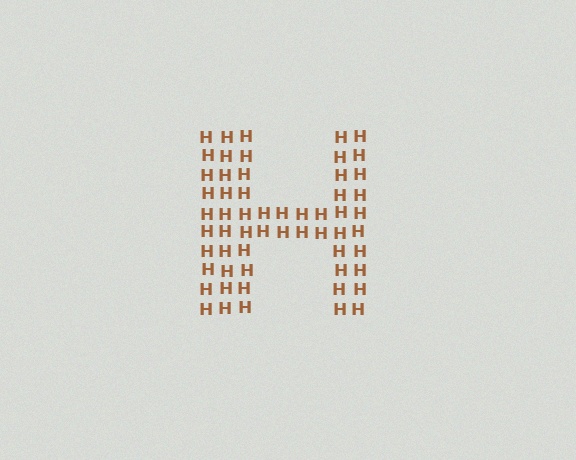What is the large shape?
The large shape is the letter H.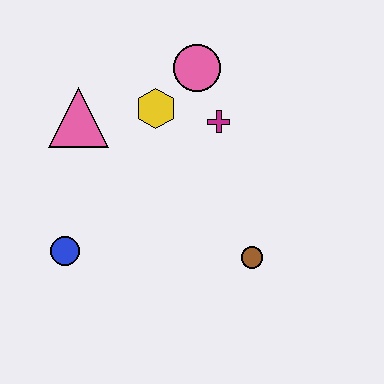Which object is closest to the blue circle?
The pink triangle is closest to the blue circle.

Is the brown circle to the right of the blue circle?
Yes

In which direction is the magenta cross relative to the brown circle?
The magenta cross is above the brown circle.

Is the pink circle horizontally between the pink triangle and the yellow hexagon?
No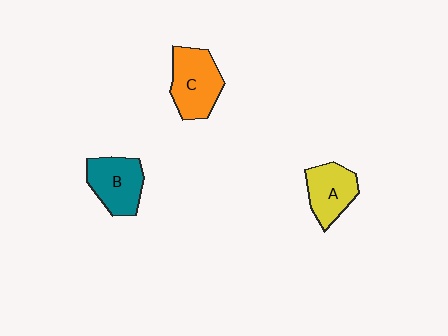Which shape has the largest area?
Shape C (orange).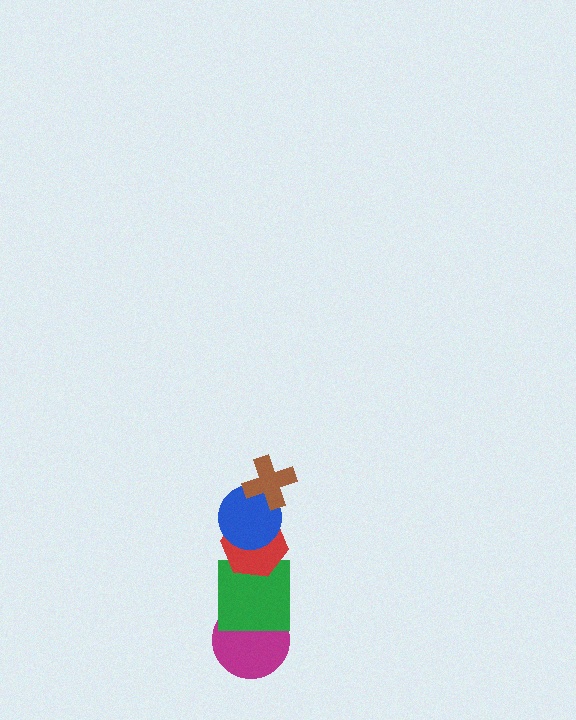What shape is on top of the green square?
The red hexagon is on top of the green square.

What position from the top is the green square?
The green square is 4th from the top.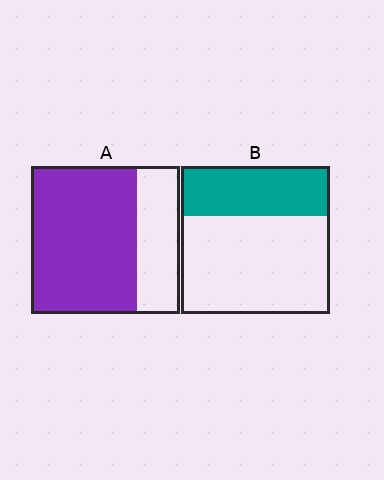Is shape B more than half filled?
No.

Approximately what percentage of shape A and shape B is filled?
A is approximately 70% and B is approximately 35%.